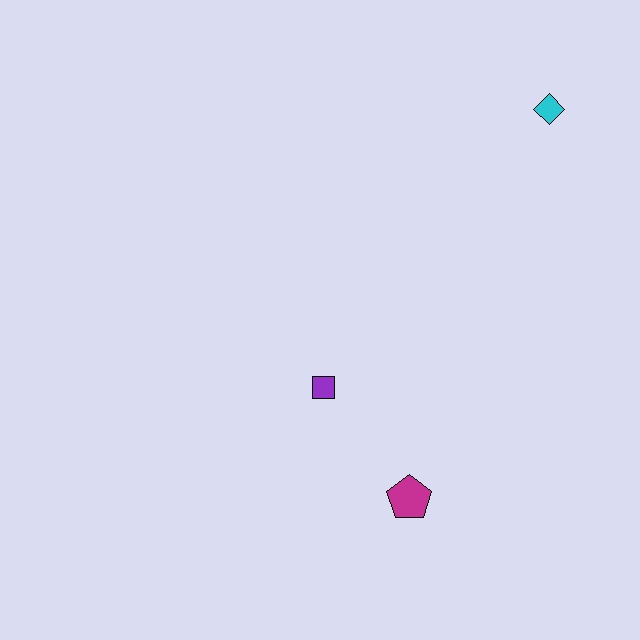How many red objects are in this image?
There are no red objects.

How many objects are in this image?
There are 3 objects.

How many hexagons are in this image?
There are no hexagons.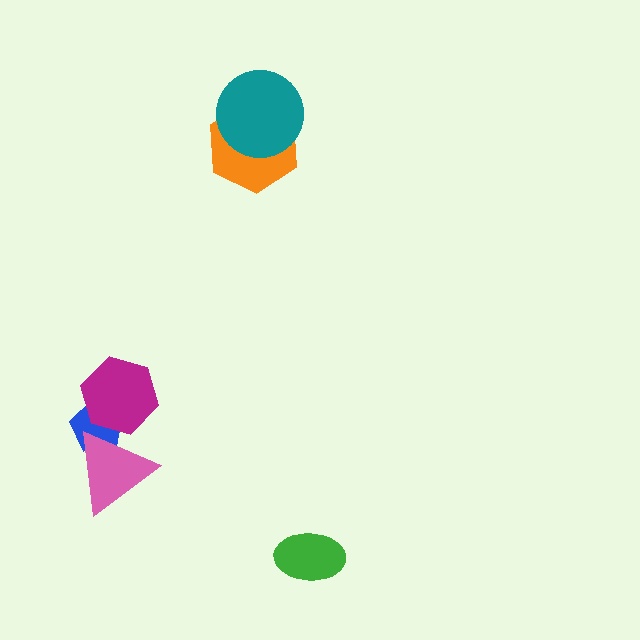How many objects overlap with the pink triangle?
2 objects overlap with the pink triangle.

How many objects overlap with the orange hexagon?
1 object overlaps with the orange hexagon.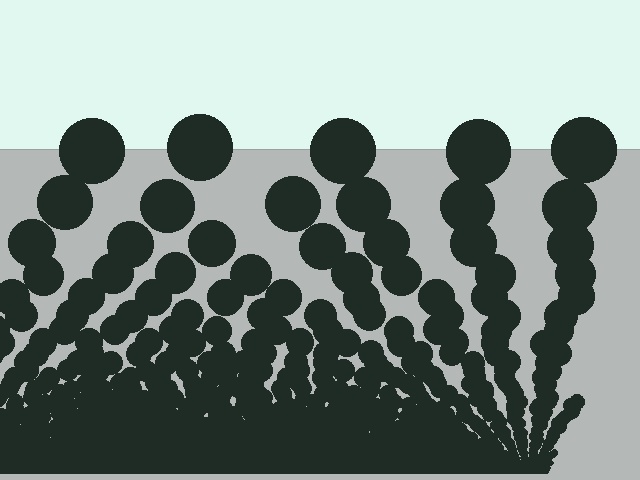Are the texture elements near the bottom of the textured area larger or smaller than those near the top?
Smaller. The gradient is inverted — elements near the bottom are smaller and denser.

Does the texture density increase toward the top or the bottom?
Density increases toward the bottom.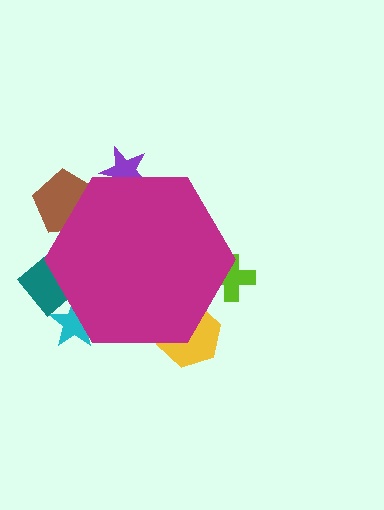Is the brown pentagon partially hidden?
Yes, the brown pentagon is partially hidden behind the magenta hexagon.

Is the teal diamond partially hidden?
Yes, the teal diamond is partially hidden behind the magenta hexagon.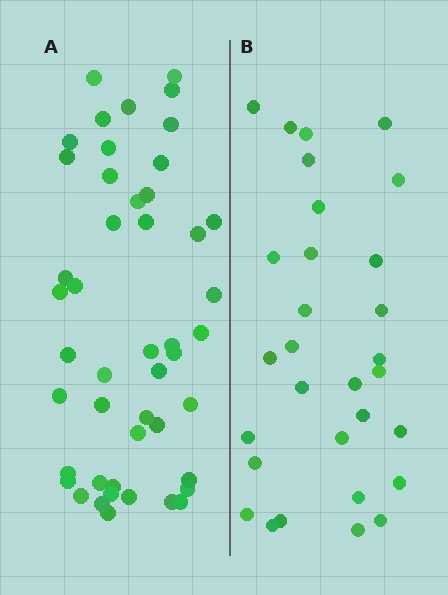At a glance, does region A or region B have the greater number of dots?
Region A (the left region) has more dots.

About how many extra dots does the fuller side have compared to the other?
Region A has approximately 15 more dots than region B.